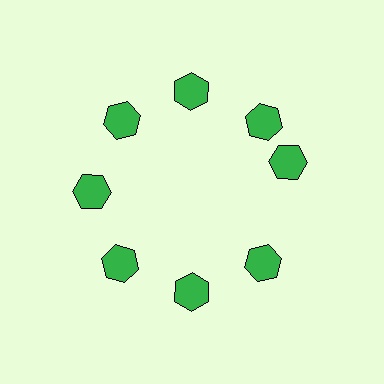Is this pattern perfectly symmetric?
No. The 8 green hexagons are arranged in a ring, but one element near the 3 o'clock position is rotated out of alignment along the ring, breaking the 8-fold rotational symmetry.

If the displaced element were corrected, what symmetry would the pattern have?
It would have 8-fold rotational symmetry — the pattern would map onto itself every 45 degrees.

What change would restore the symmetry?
The symmetry would be restored by rotating it back into even spacing with its neighbors so that all 8 hexagons sit at equal angles and equal distance from the center.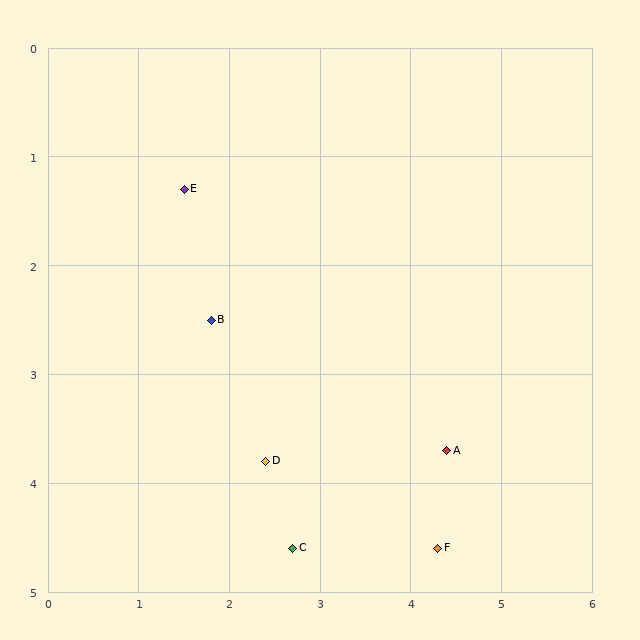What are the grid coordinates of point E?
Point E is at approximately (1.5, 1.3).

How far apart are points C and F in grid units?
Points C and F are about 1.6 grid units apart.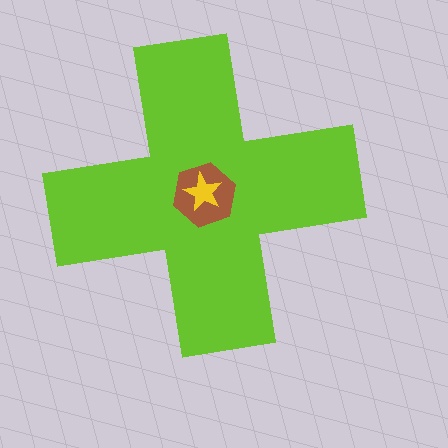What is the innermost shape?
The yellow star.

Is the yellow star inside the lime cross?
Yes.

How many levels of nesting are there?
3.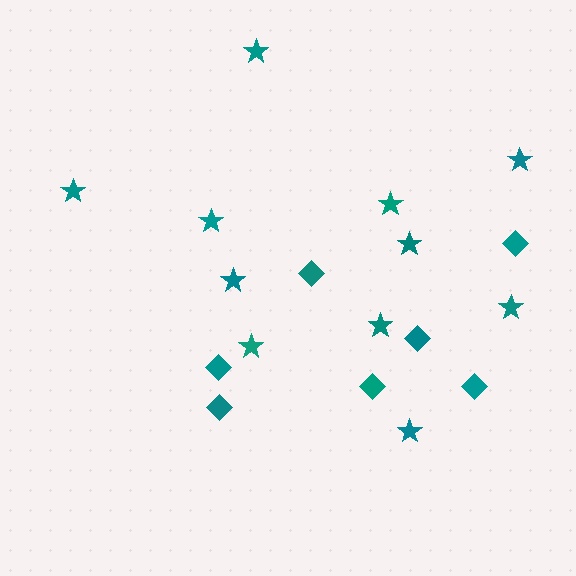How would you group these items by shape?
There are 2 groups: one group of diamonds (7) and one group of stars (11).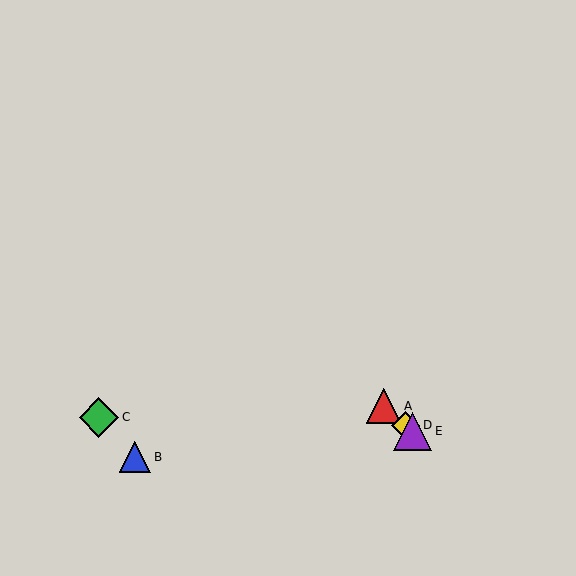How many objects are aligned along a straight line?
3 objects (A, D, E) are aligned along a straight line.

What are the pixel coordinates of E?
Object E is at (413, 431).